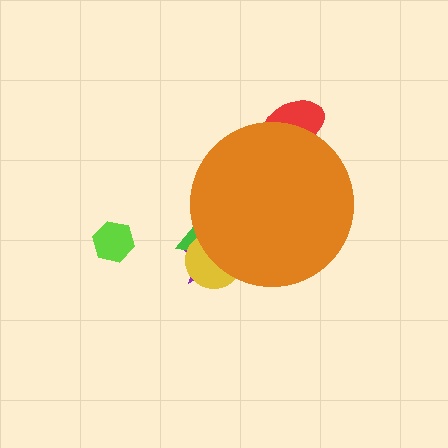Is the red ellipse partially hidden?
Yes, the red ellipse is partially hidden behind the orange circle.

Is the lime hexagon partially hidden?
No, the lime hexagon is fully visible.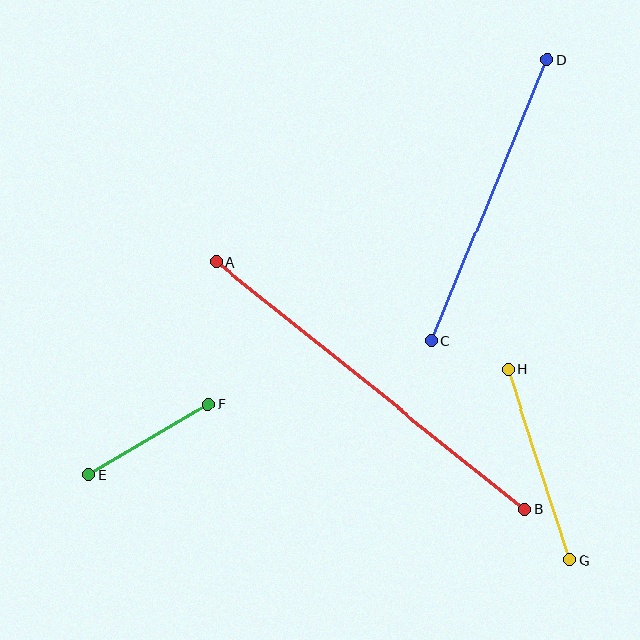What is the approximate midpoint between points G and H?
The midpoint is at approximately (539, 465) pixels.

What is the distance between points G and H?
The distance is approximately 201 pixels.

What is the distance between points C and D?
The distance is approximately 304 pixels.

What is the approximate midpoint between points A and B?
The midpoint is at approximately (371, 386) pixels.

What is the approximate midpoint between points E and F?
The midpoint is at approximately (149, 440) pixels.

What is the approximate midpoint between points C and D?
The midpoint is at approximately (489, 200) pixels.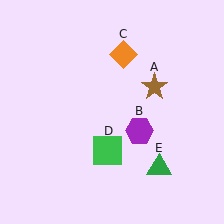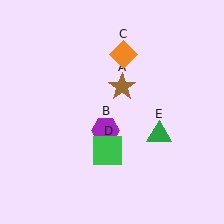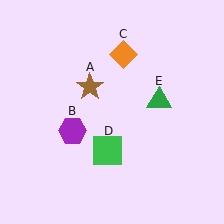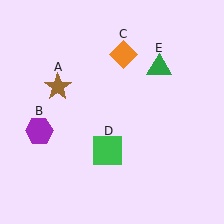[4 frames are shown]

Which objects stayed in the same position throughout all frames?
Orange diamond (object C) and green square (object D) remained stationary.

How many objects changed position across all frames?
3 objects changed position: brown star (object A), purple hexagon (object B), green triangle (object E).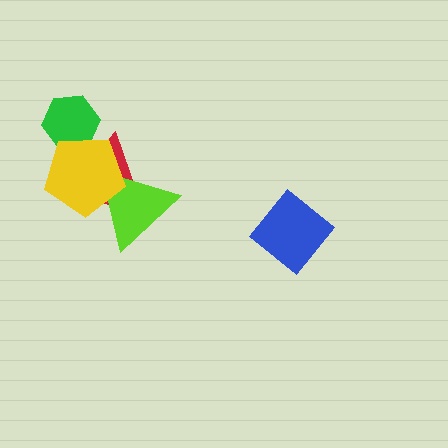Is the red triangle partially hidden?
Yes, it is partially covered by another shape.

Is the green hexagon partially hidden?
Yes, it is partially covered by another shape.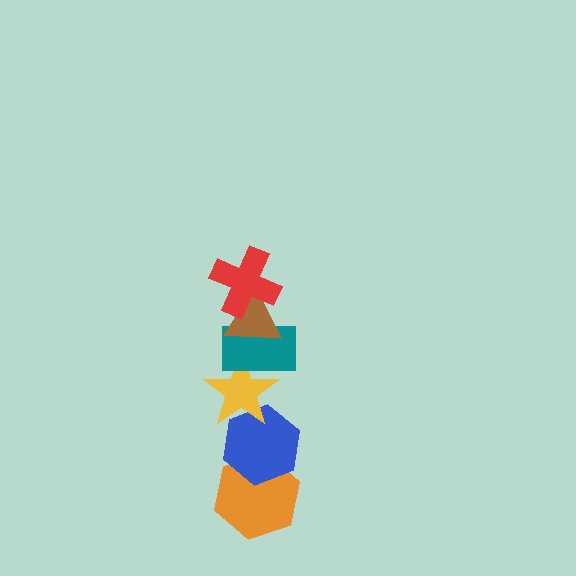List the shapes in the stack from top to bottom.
From top to bottom: the red cross, the brown triangle, the teal rectangle, the yellow star, the blue hexagon, the orange hexagon.